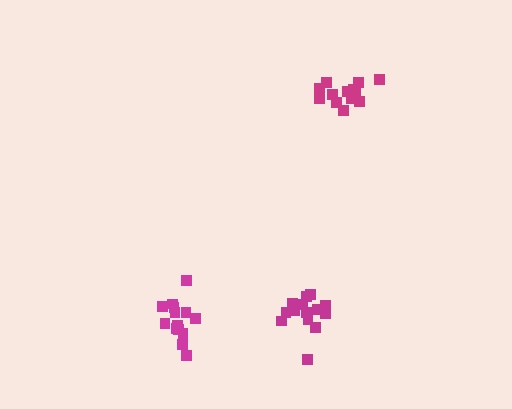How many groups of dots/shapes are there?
There are 3 groups.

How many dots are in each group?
Group 1: 14 dots, Group 2: 13 dots, Group 3: 14 dots (41 total).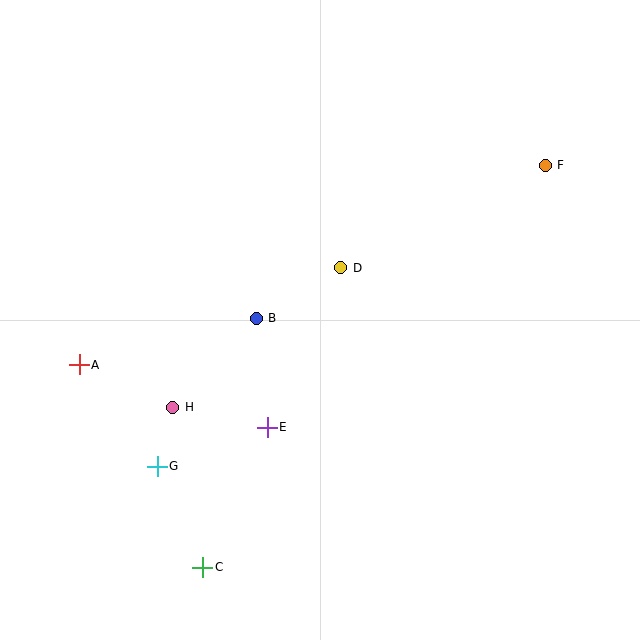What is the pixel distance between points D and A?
The distance between D and A is 279 pixels.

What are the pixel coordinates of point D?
Point D is at (341, 268).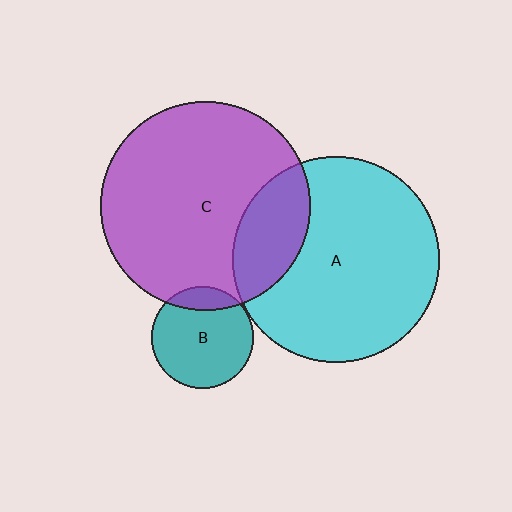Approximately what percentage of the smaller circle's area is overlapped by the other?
Approximately 20%.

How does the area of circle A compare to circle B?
Approximately 4.1 times.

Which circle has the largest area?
Circle C (purple).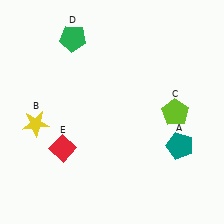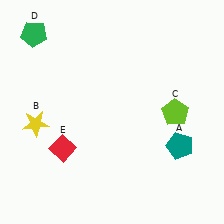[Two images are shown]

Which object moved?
The green pentagon (D) moved left.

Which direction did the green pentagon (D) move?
The green pentagon (D) moved left.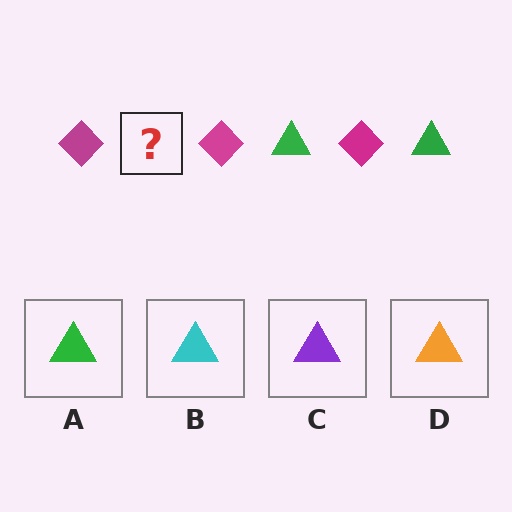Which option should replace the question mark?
Option A.